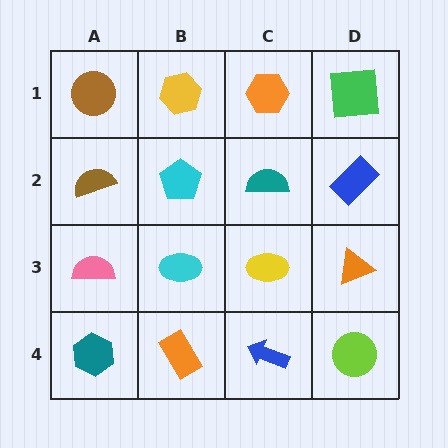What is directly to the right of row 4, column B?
A blue arrow.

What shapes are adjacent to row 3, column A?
A brown semicircle (row 2, column A), a teal hexagon (row 4, column A), a cyan ellipse (row 3, column B).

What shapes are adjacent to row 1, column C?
A teal semicircle (row 2, column C), a yellow hexagon (row 1, column B), a green square (row 1, column D).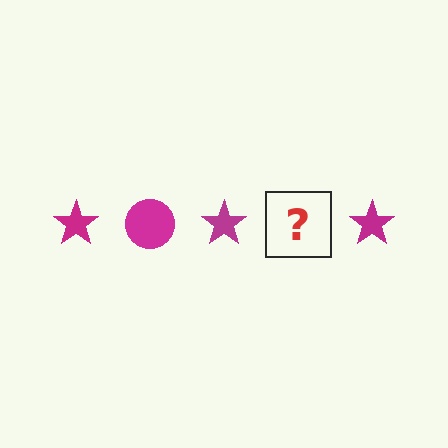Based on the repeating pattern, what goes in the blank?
The blank should be a magenta circle.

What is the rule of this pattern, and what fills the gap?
The rule is that the pattern cycles through star, circle shapes in magenta. The gap should be filled with a magenta circle.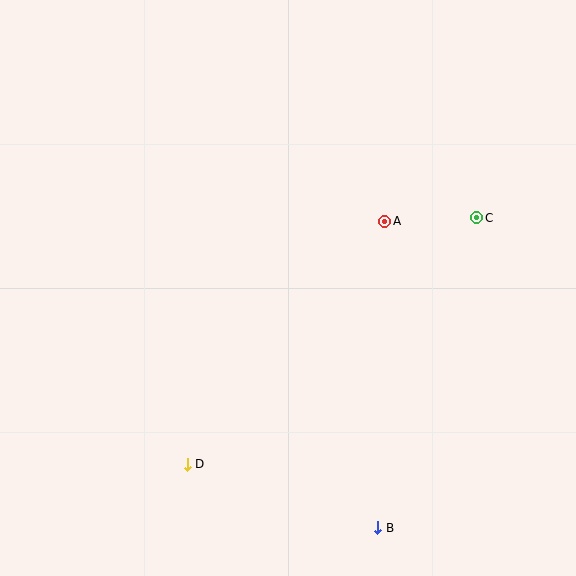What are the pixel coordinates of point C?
Point C is at (477, 218).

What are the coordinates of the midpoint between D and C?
The midpoint between D and C is at (332, 341).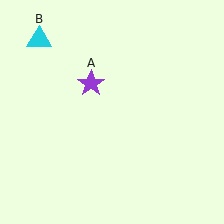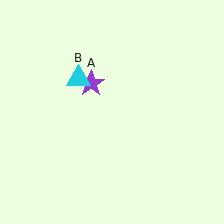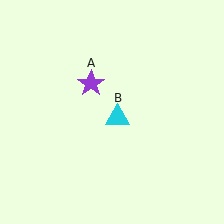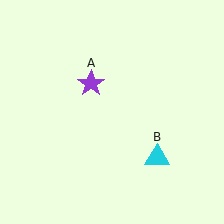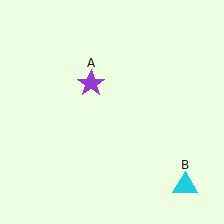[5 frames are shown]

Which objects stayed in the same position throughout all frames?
Purple star (object A) remained stationary.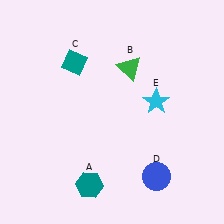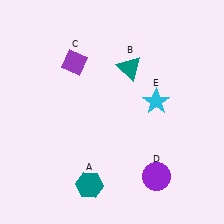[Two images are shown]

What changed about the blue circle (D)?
In Image 1, D is blue. In Image 2, it changed to purple.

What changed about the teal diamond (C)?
In Image 1, C is teal. In Image 2, it changed to purple.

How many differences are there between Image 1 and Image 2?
There are 3 differences between the two images.